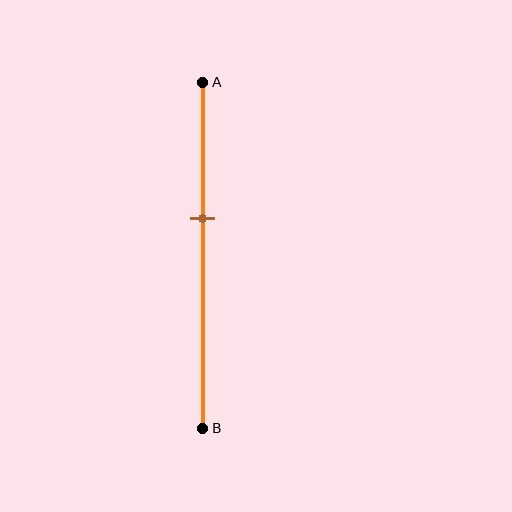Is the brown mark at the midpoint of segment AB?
No, the mark is at about 40% from A, not at the 50% midpoint.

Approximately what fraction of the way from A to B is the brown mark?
The brown mark is approximately 40% of the way from A to B.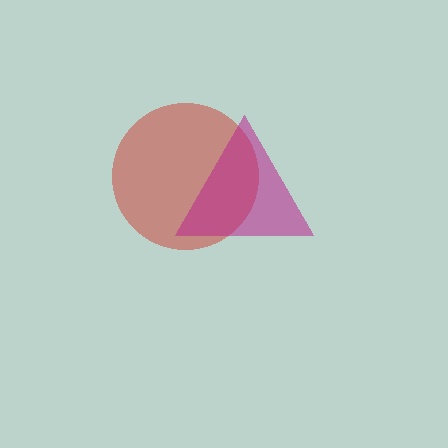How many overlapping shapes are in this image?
There are 2 overlapping shapes in the image.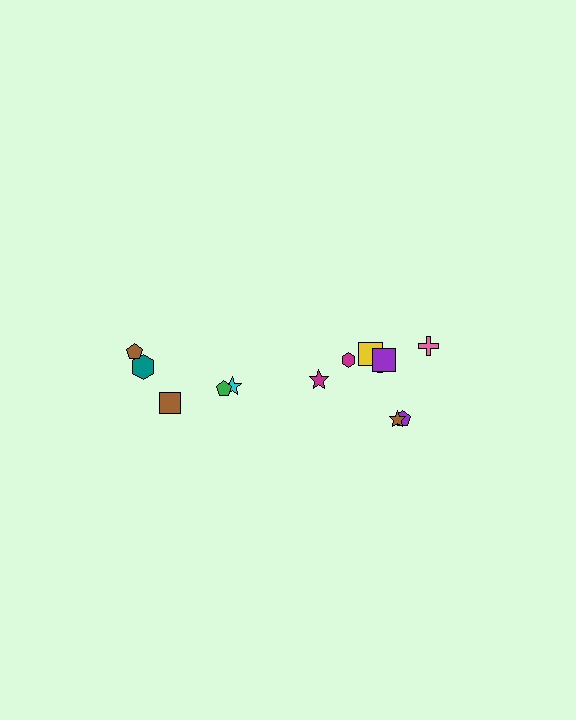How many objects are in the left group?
There are 5 objects.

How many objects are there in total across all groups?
There are 13 objects.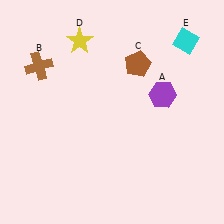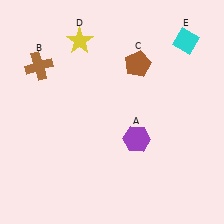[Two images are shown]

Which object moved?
The purple hexagon (A) moved down.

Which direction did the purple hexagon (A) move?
The purple hexagon (A) moved down.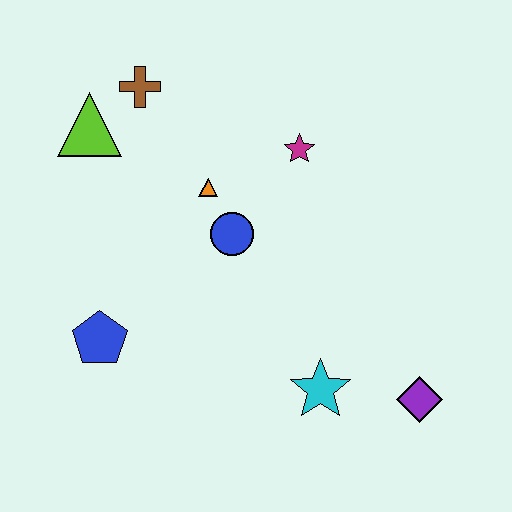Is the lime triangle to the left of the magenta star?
Yes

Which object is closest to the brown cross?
The lime triangle is closest to the brown cross.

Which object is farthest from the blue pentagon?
The purple diamond is farthest from the blue pentagon.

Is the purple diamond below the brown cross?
Yes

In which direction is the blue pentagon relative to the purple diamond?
The blue pentagon is to the left of the purple diamond.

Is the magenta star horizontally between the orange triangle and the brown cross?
No